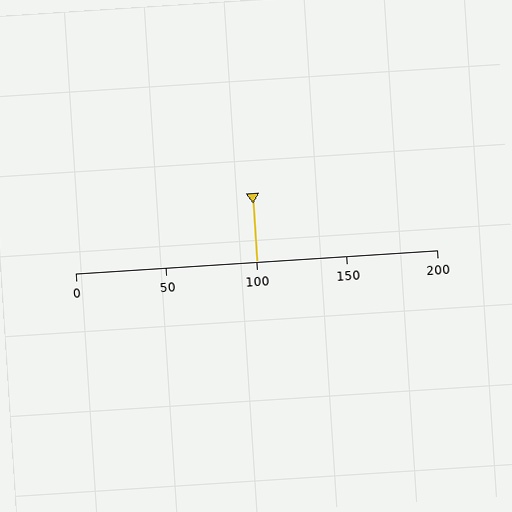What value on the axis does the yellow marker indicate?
The marker indicates approximately 100.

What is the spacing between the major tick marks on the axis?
The major ticks are spaced 50 apart.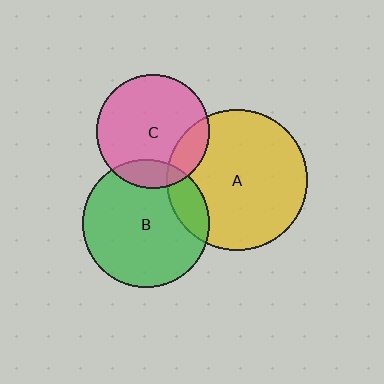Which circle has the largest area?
Circle A (yellow).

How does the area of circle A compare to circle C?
Approximately 1.6 times.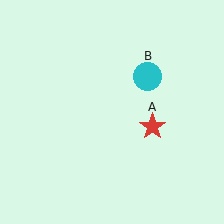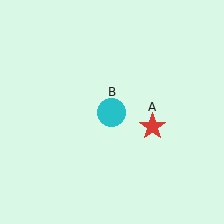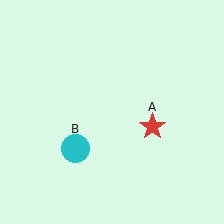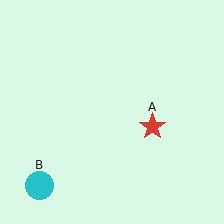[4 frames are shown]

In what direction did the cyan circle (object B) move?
The cyan circle (object B) moved down and to the left.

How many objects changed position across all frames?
1 object changed position: cyan circle (object B).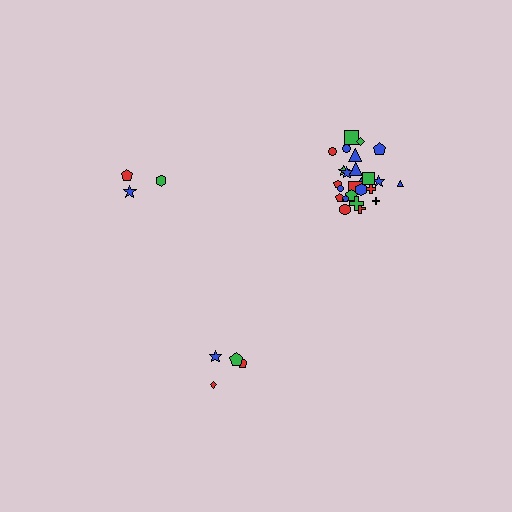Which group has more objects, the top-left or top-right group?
The top-right group.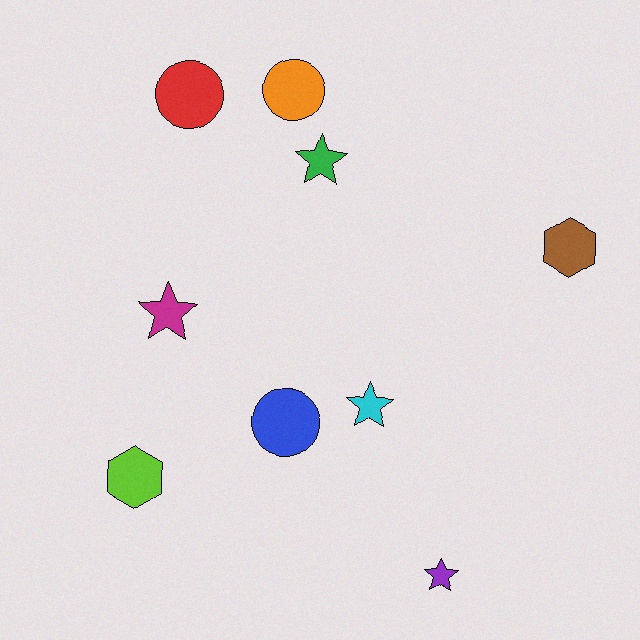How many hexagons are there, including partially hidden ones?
There are 2 hexagons.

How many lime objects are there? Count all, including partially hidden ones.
There is 1 lime object.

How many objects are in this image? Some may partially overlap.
There are 9 objects.